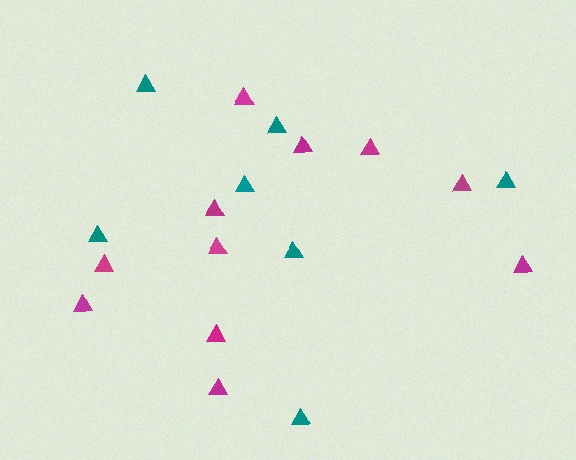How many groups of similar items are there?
There are 2 groups: one group of magenta triangles (11) and one group of teal triangles (7).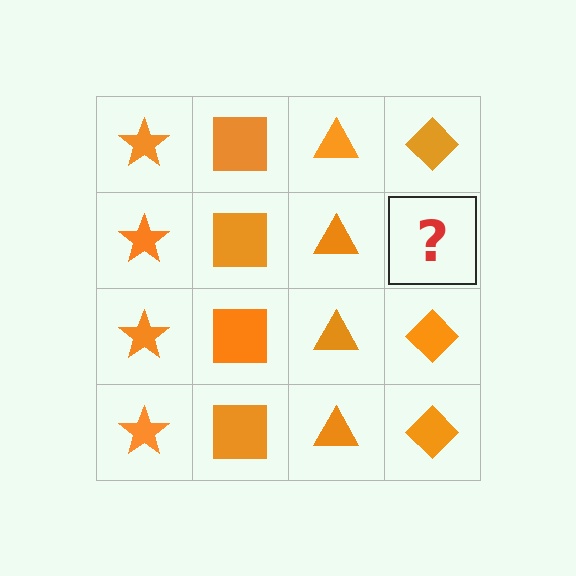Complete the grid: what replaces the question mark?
The question mark should be replaced with an orange diamond.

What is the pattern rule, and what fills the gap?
The rule is that each column has a consistent shape. The gap should be filled with an orange diamond.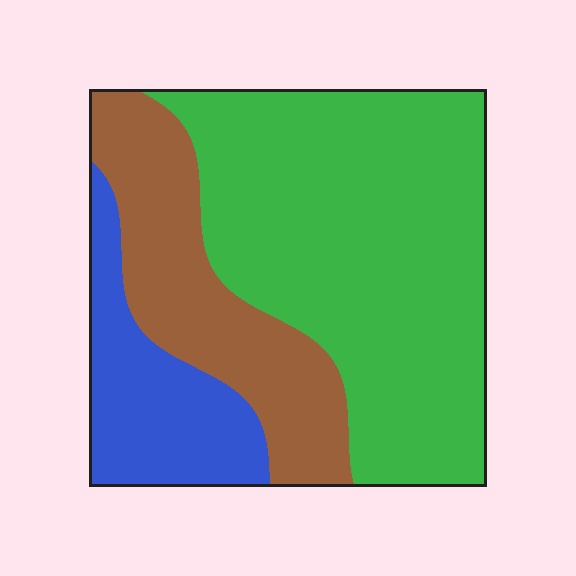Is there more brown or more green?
Green.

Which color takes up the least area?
Blue, at roughly 15%.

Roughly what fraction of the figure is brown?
Brown takes up about one quarter (1/4) of the figure.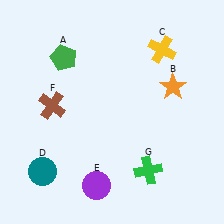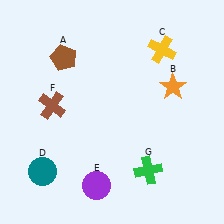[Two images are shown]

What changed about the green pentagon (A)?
In Image 1, A is green. In Image 2, it changed to brown.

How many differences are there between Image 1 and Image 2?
There is 1 difference between the two images.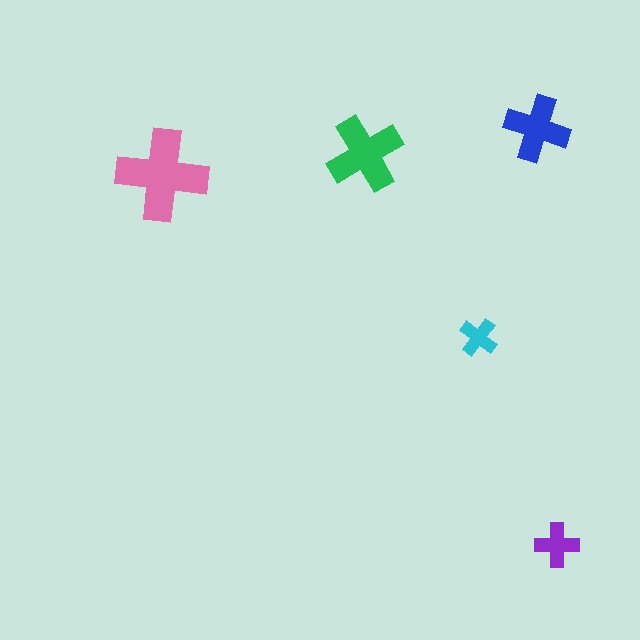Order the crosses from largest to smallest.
the pink one, the green one, the blue one, the purple one, the cyan one.